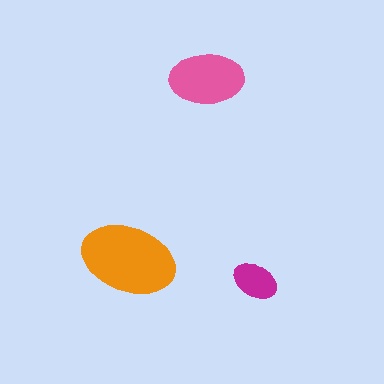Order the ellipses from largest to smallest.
the orange one, the pink one, the magenta one.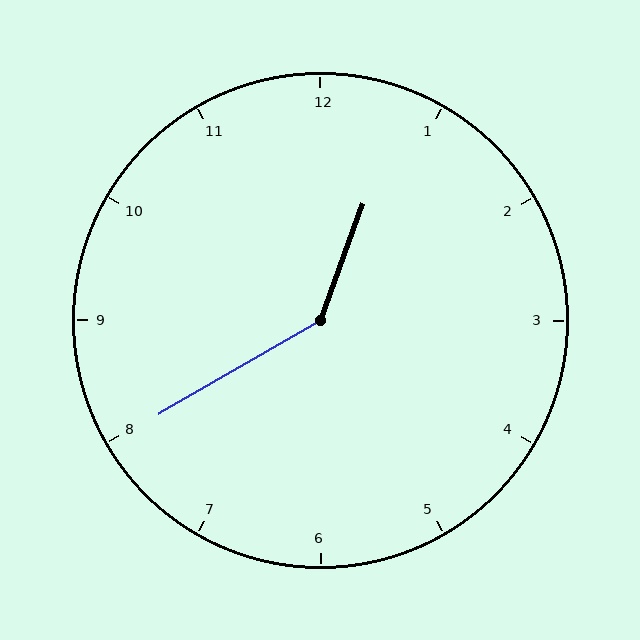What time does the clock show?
12:40.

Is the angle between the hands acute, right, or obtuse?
It is obtuse.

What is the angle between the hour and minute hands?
Approximately 140 degrees.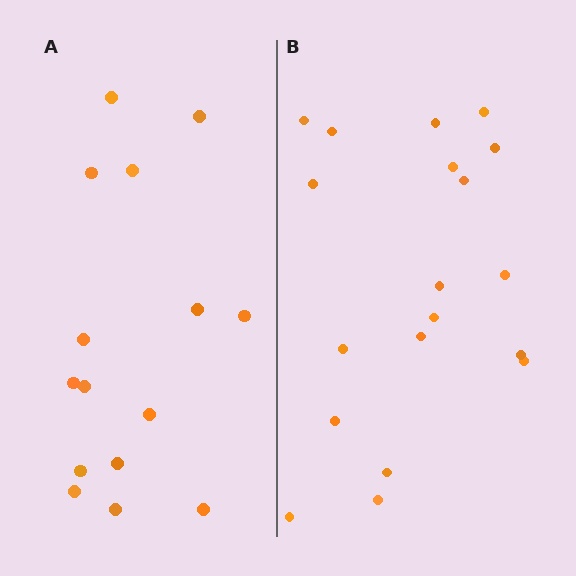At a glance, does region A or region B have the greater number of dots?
Region B (the right region) has more dots.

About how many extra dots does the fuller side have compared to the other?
Region B has about 4 more dots than region A.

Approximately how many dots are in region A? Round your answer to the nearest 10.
About 20 dots. (The exact count is 15, which rounds to 20.)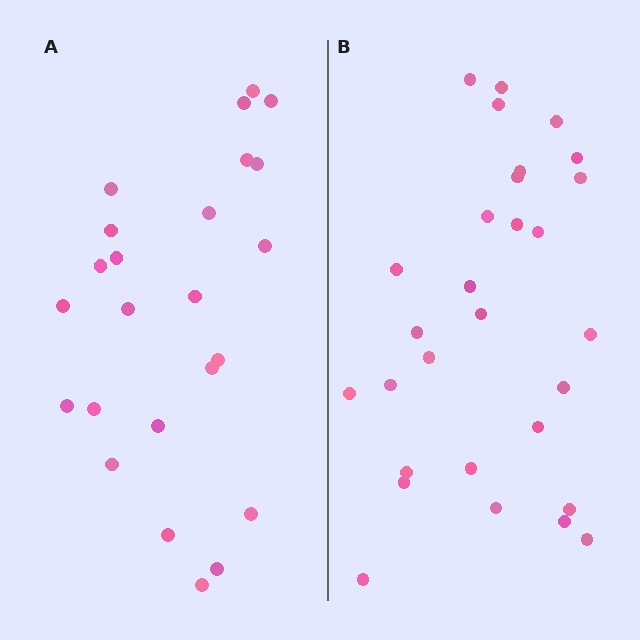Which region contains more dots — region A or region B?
Region B (the right region) has more dots.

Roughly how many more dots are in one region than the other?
Region B has about 5 more dots than region A.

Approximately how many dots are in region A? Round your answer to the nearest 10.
About 20 dots. (The exact count is 24, which rounds to 20.)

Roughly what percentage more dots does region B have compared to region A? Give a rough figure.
About 20% more.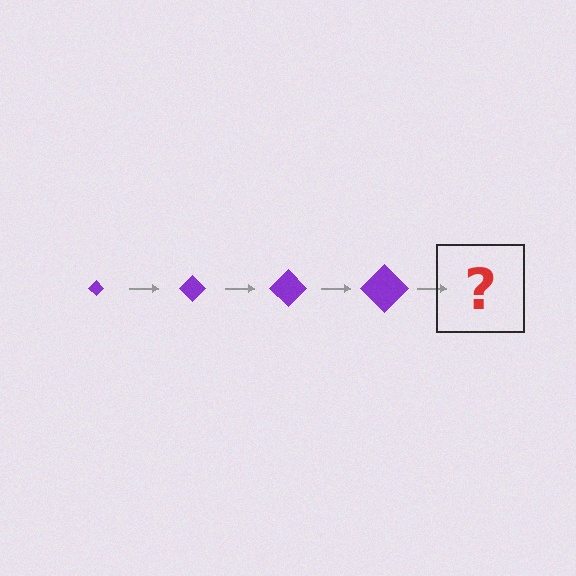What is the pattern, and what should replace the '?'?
The pattern is that the diamond gets progressively larger each step. The '?' should be a purple diamond, larger than the previous one.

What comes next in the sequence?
The next element should be a purple diamond, larger than the previous one.